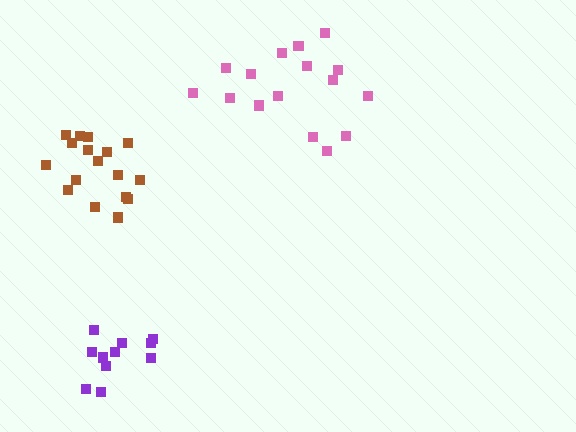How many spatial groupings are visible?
There are 3 spatial groupings.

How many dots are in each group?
Group 1: 16 dots, Group 2: 17 dots, Group 3: 11 dots (44 total).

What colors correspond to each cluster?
The clusters are colored: pink, brown, purple.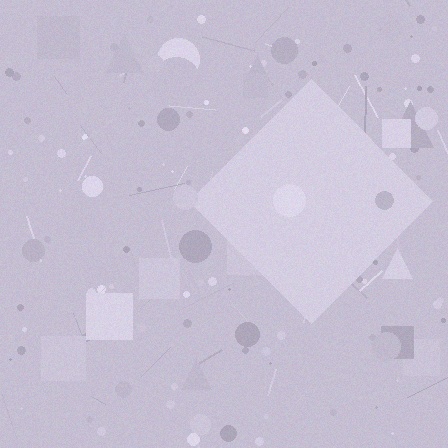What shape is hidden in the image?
A diamond is hidden in the image.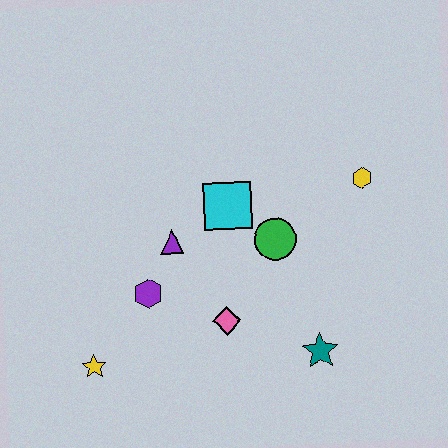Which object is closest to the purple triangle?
The purple hexagon is closest to the purple triangle.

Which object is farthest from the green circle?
The yellow star is farthest from the green circle.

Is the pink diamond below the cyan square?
Yes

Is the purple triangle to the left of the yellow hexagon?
Yes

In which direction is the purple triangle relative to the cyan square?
The purple triangle is to the left of the cyan square.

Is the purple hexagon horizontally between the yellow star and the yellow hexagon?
Yes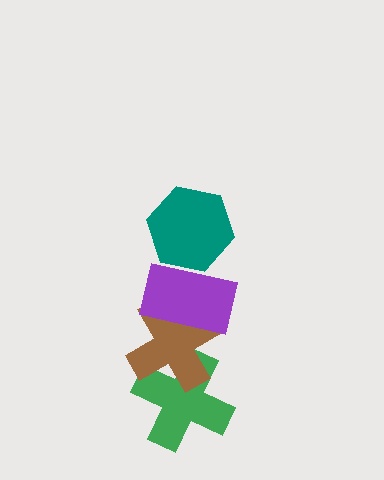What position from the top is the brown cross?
The brown cross is 3rd from the top.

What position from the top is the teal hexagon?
The teal hexagon is 1st from the top.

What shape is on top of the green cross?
The brown cross is on top of the green cross.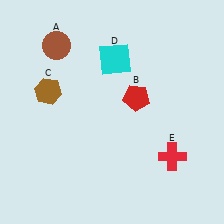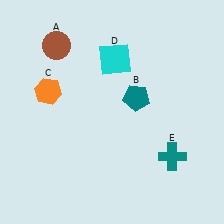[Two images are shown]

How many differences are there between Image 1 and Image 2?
There are 3 differences between the two images.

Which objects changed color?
B changed from red to teal. C changed from brown to orange. E changed from red to teal.